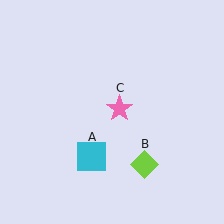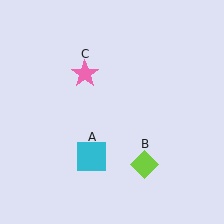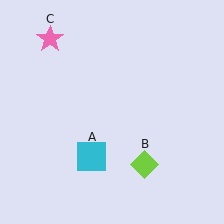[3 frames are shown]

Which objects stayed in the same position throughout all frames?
Cyan square (object A) and lime diamond (object B) remained stationary.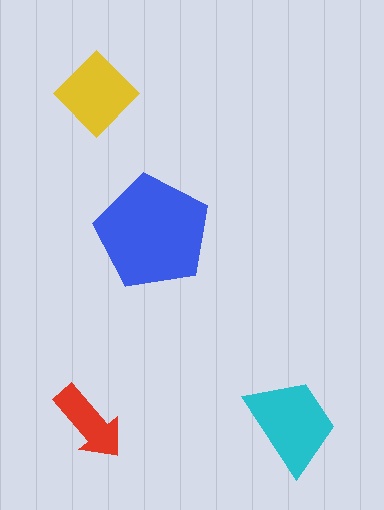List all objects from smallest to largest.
The red arrow, the yellow diamond, the cyan trapezoid, the blue pentagon.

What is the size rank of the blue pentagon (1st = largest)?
1st.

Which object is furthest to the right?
The cyan trapezoid is rightmost.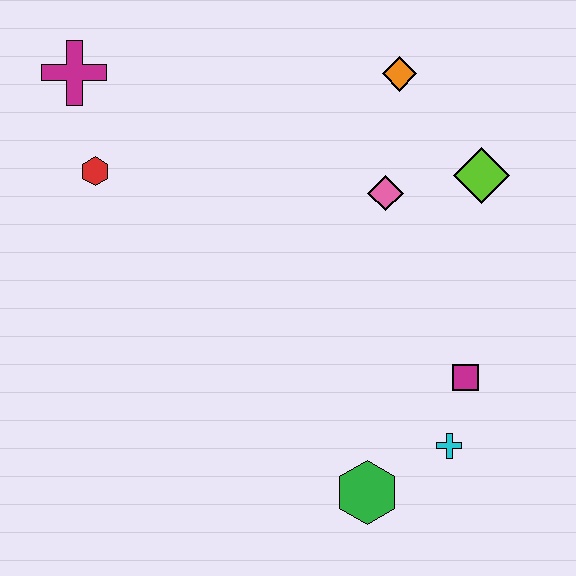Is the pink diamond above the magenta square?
Yes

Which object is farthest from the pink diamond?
The magenta cross is farthest from the pink diamond.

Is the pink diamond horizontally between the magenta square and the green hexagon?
Yes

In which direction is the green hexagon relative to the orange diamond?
The green hexagon is below the orange diamond.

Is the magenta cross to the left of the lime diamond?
Yes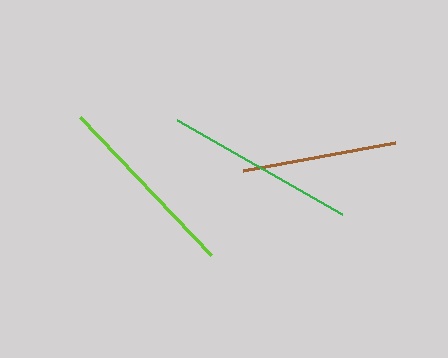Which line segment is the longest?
The lime line is the longest at approximately 191 pixels.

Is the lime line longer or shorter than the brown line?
The lime line is longer than the brown line.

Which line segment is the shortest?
The brown line is the shortest at approximately 154 pixels.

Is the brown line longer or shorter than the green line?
The green line is longer than the brown line.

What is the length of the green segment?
The green segment is approximately 190 pixels long.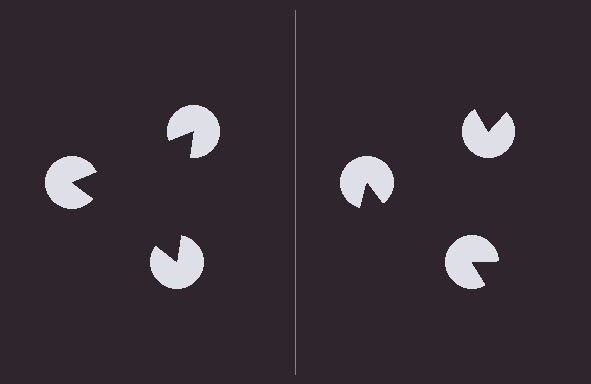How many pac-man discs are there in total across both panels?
6 — 3 on each side.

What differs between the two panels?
The pac-man discs are positioned identically on both sides; only the wedge orientations differ. On the left they align to a triangle; on the right they are misaligned.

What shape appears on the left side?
An illusory triangle.